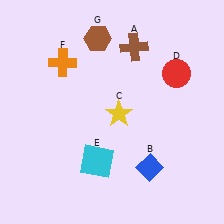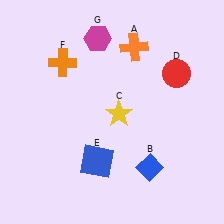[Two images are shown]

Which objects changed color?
A changed from brown to orange. E changed from cyan to blue. G changed from brown to magenta.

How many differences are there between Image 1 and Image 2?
There are 3 differences between the two images.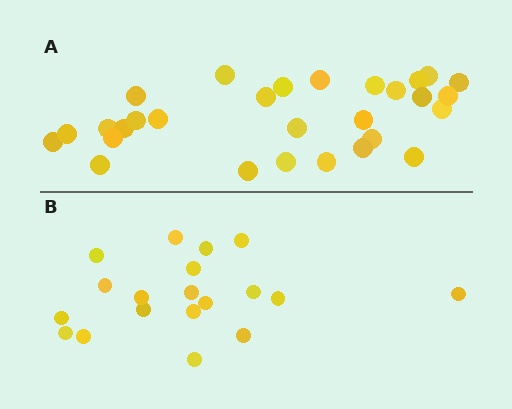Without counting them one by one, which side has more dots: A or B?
Region A (the top region) has more dots.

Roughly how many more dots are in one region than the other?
Region A has roughly 10 or so more dots than region B.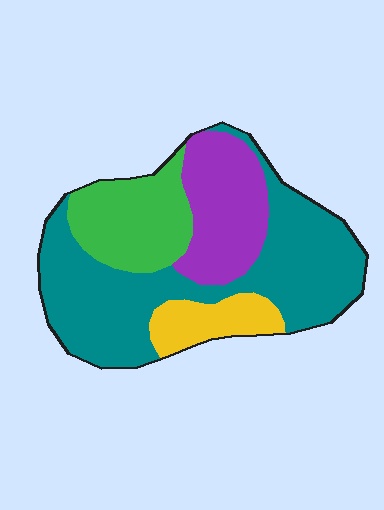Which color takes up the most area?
Teal, at roughly 50%.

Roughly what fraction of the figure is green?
Green takes up about one fifth (1/5) of the figure.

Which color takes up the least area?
Yellow, at roughly 10%.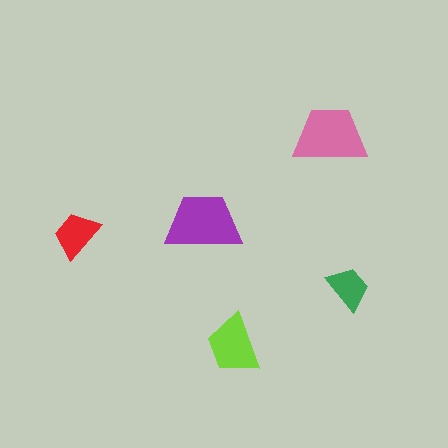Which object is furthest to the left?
The red trapezoid is leftmost.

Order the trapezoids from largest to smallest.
the purple one, the pink one, the lime one, the red one, the green one.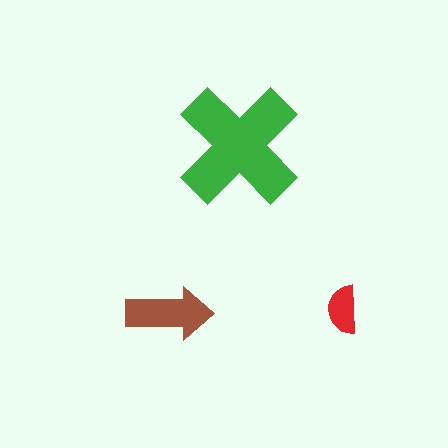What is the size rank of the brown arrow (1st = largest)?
2nd.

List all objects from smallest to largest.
The red semicircle, the brown arrow, the green cross.